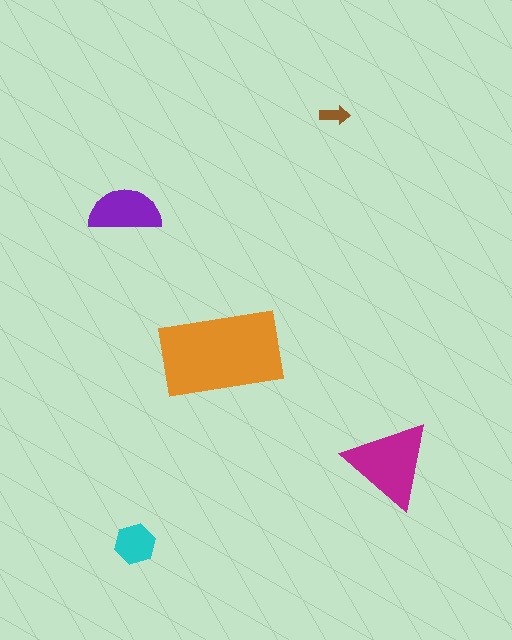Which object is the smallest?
The brown arrow.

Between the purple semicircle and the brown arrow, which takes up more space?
The purple semicircle.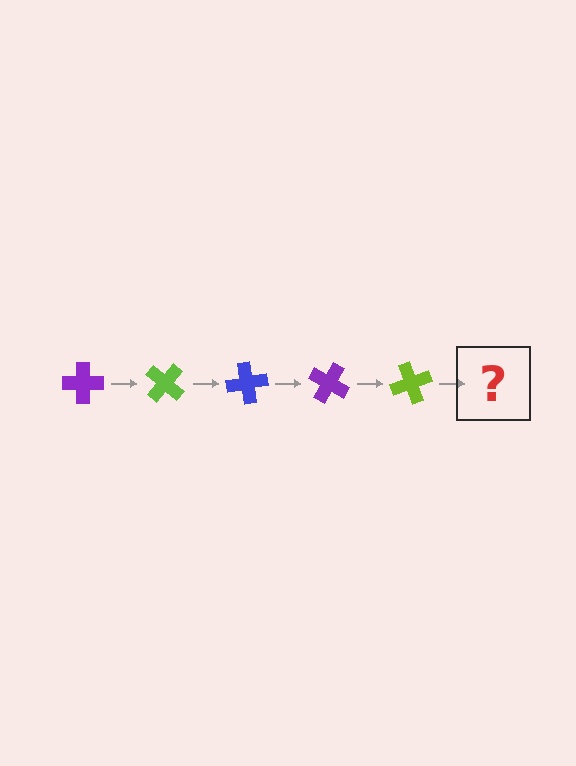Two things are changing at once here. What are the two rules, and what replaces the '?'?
The two rules are that it rotates 40 degrees each step and the color cycles through purple, lime, and blue. The '?' should be a blue cross, rotated 200 degrees from the start.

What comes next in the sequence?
The next element should be a blue cross, rotated 200 degrees from the start.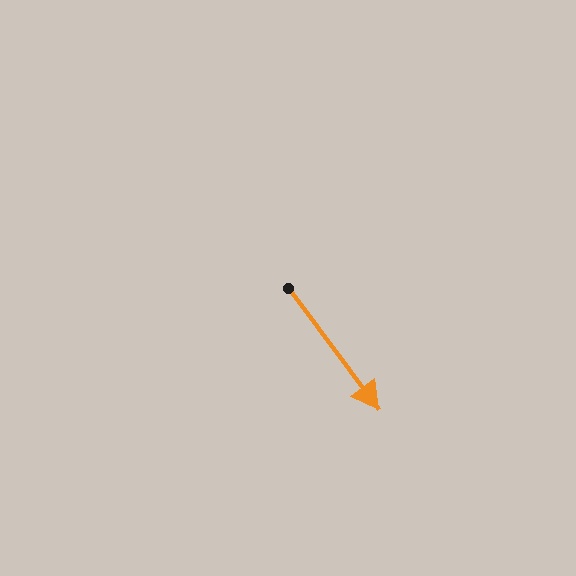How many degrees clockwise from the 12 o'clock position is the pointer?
Approximately 143 degrees.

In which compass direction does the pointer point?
Southeast.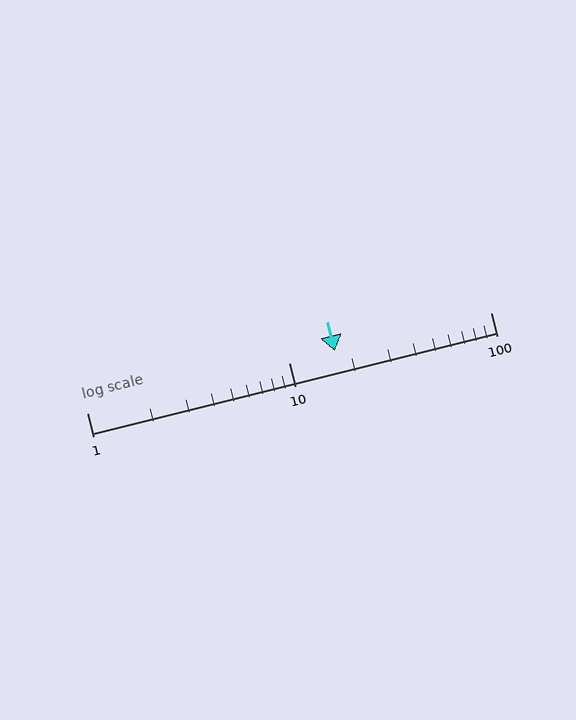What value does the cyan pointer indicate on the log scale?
The pointer indicates approximately 17.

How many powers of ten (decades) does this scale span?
The scale spans 2 decades, from 1 to 100.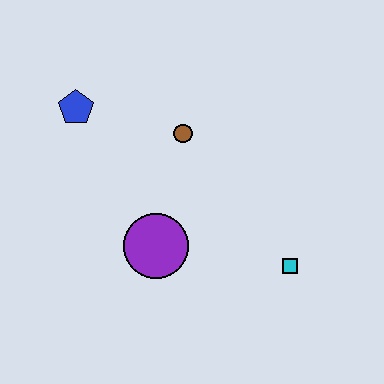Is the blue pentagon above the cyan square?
Yes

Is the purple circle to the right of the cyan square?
No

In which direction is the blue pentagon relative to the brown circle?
The blue pentagon is to the left of the brown circle.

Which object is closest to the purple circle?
The brown circle is closest to the purple circle.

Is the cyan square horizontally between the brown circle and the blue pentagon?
No